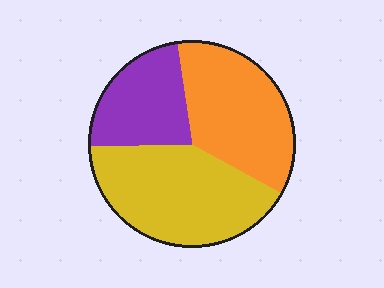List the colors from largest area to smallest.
From largest to smallest: yellow, orange, purple.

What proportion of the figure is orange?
Orange covers around 35% of the figure.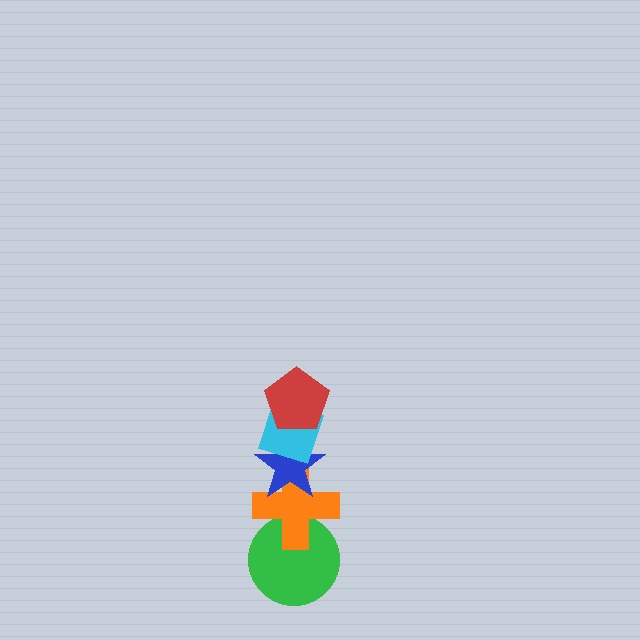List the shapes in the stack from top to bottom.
From top to bottom: the red pentagon, the cyan diamond, the blue star, the orange cross, the green circle.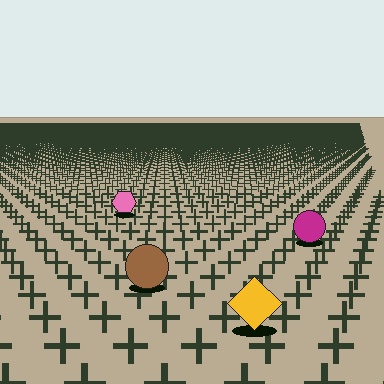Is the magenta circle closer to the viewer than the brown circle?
No. The brown circle is closer — you can tell from the texture gradient: the ground texture is coarser near it.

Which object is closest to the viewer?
The yellow diamond is closest. The texture marks near it are larger and more spread out.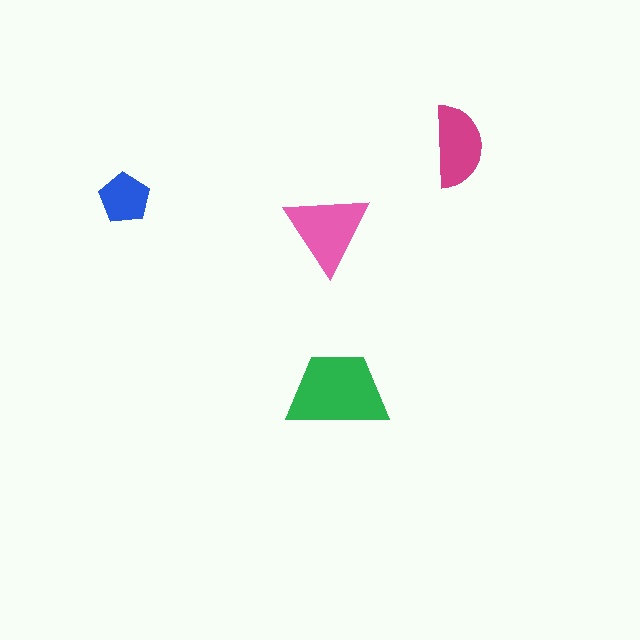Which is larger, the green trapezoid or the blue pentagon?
The green trapezoid.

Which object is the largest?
The green trapezoid.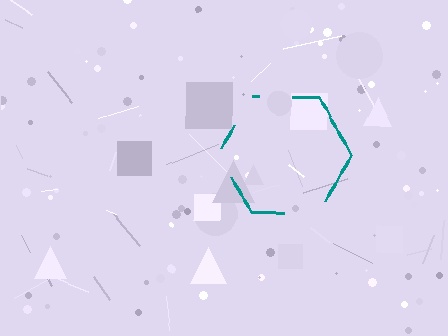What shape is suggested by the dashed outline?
The dashed outline suggests a hexagon.